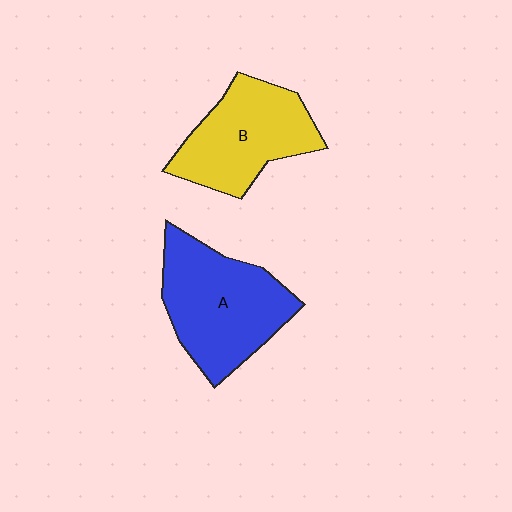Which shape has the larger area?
Shape A (blue).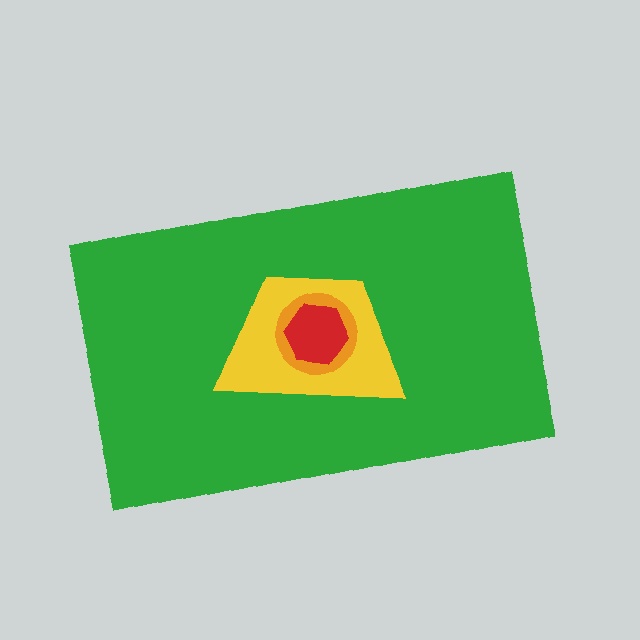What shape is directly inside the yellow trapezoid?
The orange circle.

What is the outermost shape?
The green rectangle.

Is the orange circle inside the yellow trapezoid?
Yes.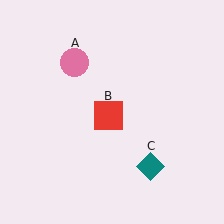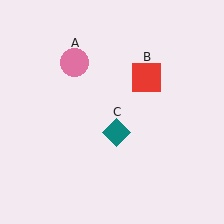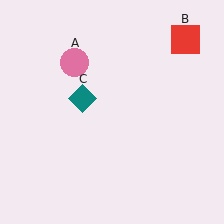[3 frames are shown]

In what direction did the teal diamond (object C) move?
The teal diamond (object C) moved up and to the left.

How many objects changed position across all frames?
2 objects changed position: red square (object B), teal diamond (object C).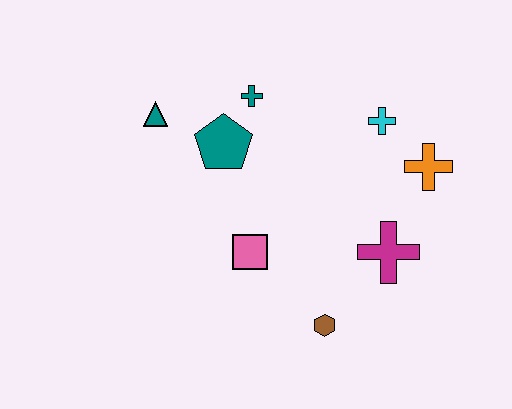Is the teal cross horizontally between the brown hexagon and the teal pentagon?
Yes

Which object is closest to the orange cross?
The cyan cross is closest to the orange cross.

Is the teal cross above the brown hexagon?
Yes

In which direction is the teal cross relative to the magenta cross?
The teal cross is above the magenta cross.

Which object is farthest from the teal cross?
The brown hexagon is farthest from the teal cross.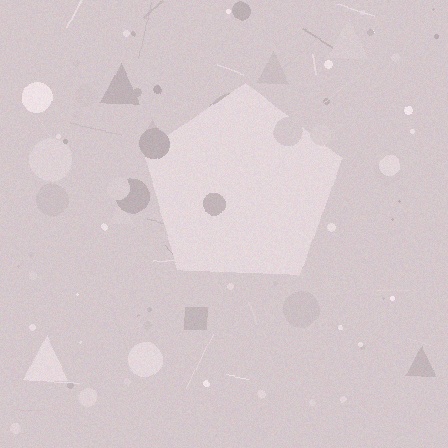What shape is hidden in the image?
A pentagon is hidden in the image.